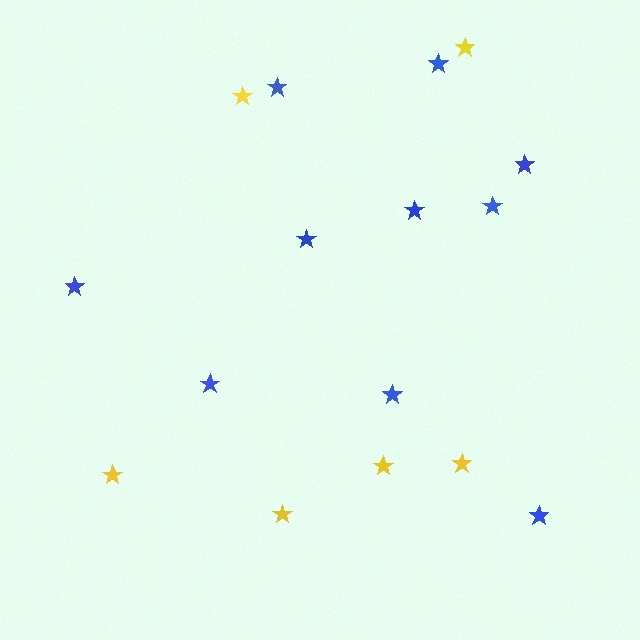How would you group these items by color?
There are 2 groups: one group of blue stars (10) and one group of yellow stars (6).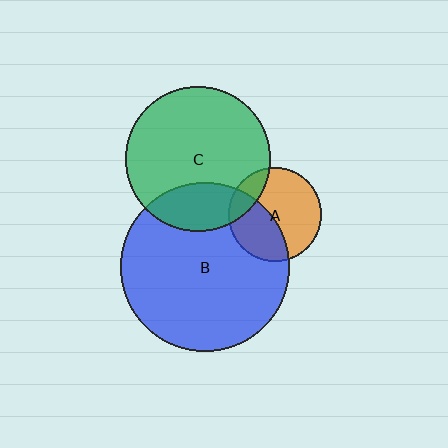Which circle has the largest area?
Circle B (blue).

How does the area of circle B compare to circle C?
Approximately 1.4 times.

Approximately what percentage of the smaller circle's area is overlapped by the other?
Approximately 15%.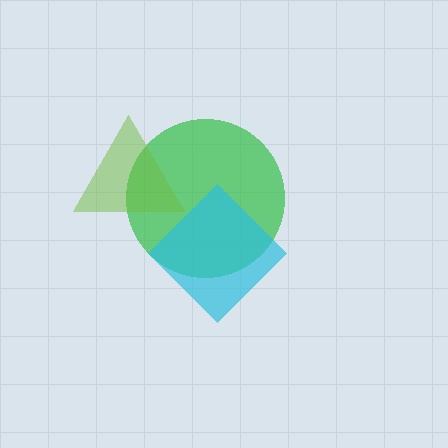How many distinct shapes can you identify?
There are 3 distinct shapes: a green circle, a lime triangle, a cyan diamond.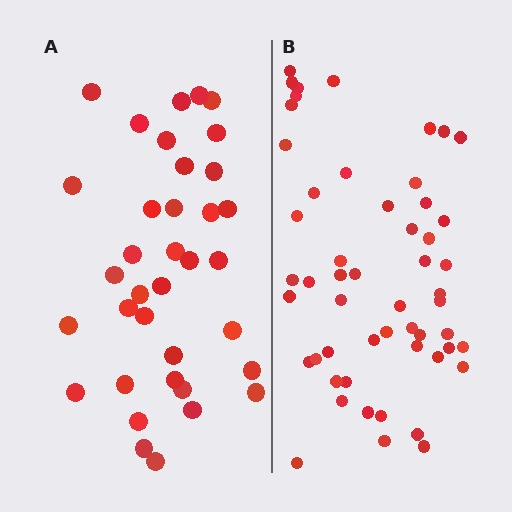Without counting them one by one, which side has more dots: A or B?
Region B (the right region) has more dots.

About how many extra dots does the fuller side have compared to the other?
Region B has approximately 15 more dots than region A.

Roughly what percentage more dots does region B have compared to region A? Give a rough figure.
About 45% more.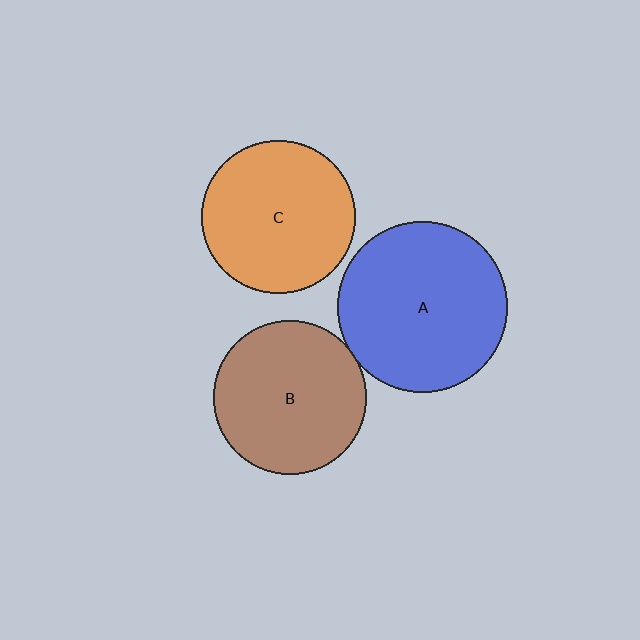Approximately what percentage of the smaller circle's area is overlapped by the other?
Approximately 5%.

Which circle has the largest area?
Circle A (blue).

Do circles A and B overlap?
Yes.